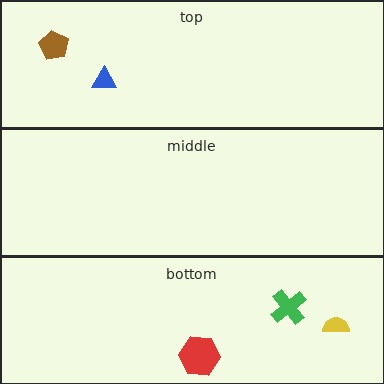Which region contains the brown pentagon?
The top region.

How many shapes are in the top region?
2.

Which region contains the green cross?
The bottom region.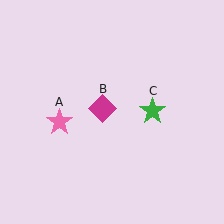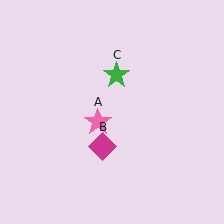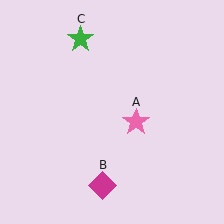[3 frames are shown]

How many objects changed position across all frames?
3 objects changed position: pink star (object A), magenta diamond (object B), green star (object C).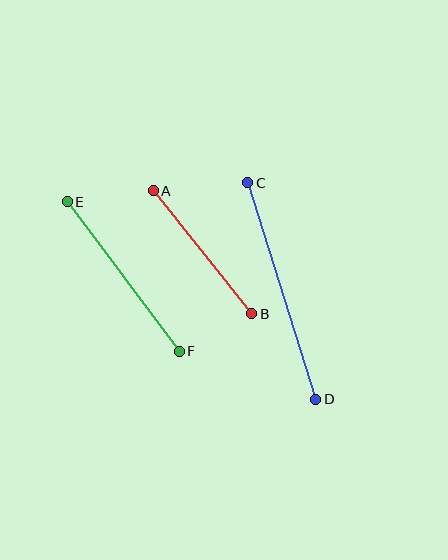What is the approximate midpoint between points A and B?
The midpoint is at approximately (202, 252) pixels.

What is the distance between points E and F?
The distance is approximately 187 pixels.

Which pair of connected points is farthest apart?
Points C and D are farthest apart.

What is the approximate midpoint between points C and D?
The midpoint is at approximately (282, 291) pixels.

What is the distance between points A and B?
The distance is approximately 158 pixels.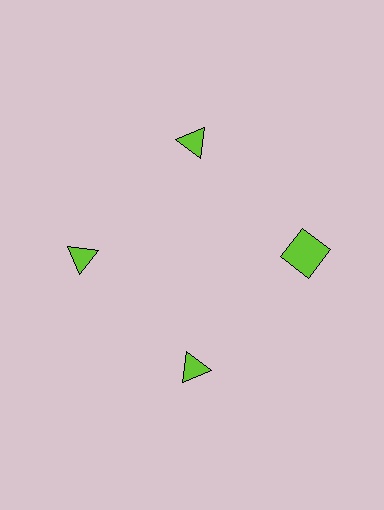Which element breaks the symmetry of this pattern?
The lime square at roughly the 3 o'clock position breaks the symmetry. All other shapes are lime triangles.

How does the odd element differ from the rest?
It has a different shape: square instead of triangle.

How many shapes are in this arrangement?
There are 4 shapes arranged in a ring pattern.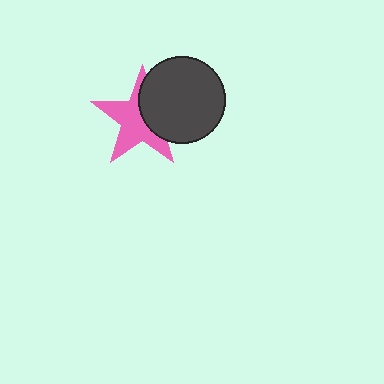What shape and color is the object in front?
The object in front is a dark gray circle.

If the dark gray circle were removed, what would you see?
You would see the complete pink star.